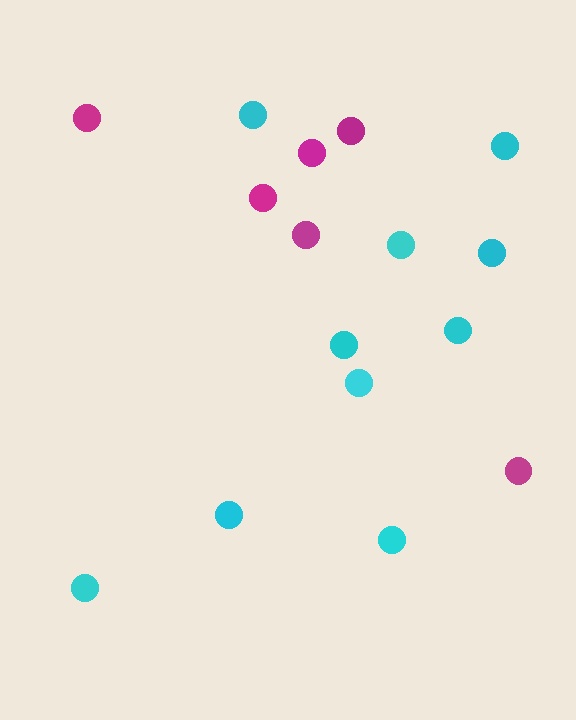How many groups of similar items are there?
There are 2 groups: one group of magenta circles (6) and one group of cyan circles (10).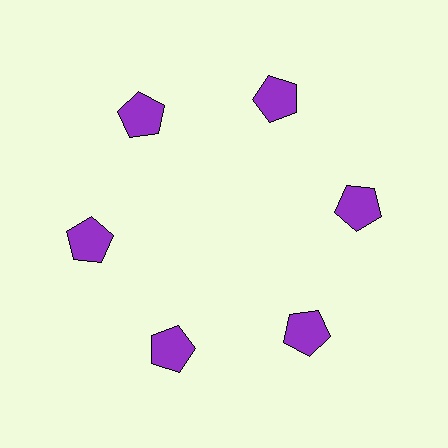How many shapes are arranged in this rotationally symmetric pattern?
There are 6 shapes, arranged in 6 groups of 1.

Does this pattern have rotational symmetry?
Yes, this pattern has 6-fold rotational symmetry. It looks the same after rotating 60 degrees around the center.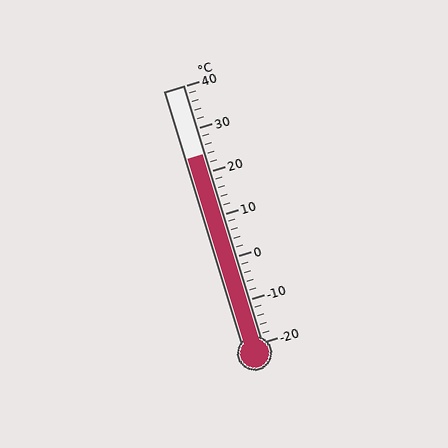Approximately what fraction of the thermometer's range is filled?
The thermometer is filled to approximately 75% of its range.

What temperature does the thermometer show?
The thermometer shows approximately 24°C.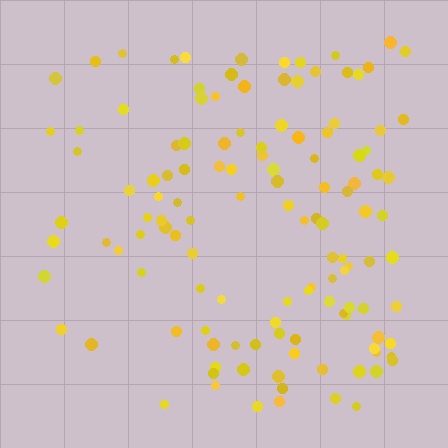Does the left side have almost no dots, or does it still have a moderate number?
Still a moderate number, just noticeably fewer than the right.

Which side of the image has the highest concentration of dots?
The right.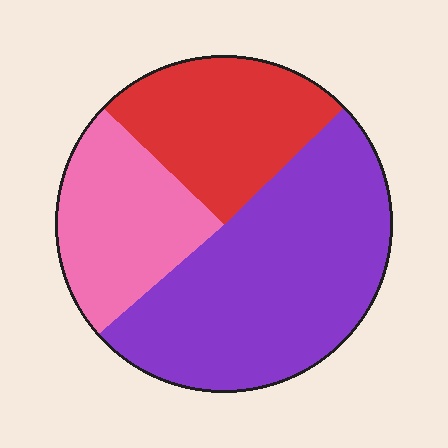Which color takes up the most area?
Purple, at roughly 50%.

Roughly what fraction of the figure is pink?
Pink covers about 25% of the figure.